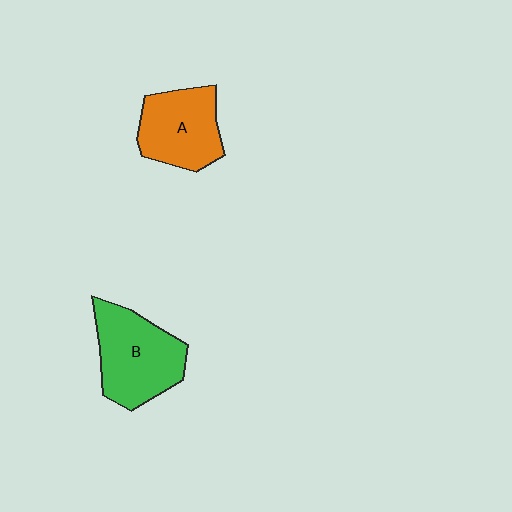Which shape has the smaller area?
Shape A (orange).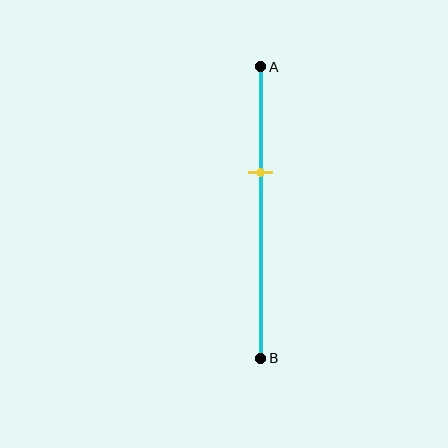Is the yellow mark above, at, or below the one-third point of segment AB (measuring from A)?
The yellow mark is approximately at the one-third point of segment AB.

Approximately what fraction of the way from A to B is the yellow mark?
The yellow mark is approximately 35% of the way from A to B.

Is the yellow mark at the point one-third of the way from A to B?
Yes, the mark is approximately at the one-third point.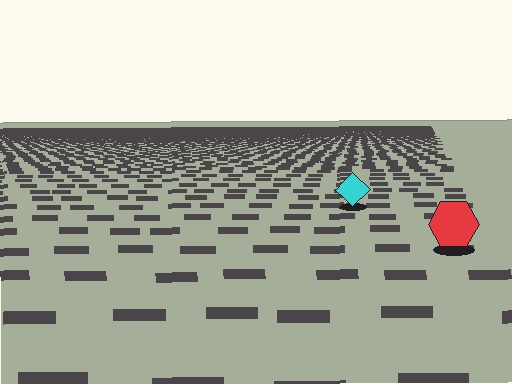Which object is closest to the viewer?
The red hexagon is closest. The texture marks near it are larger and more spread out.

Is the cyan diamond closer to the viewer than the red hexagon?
No. The red hexagon is closer — you can tell from the texture gradient: the ground texture is coarser near it.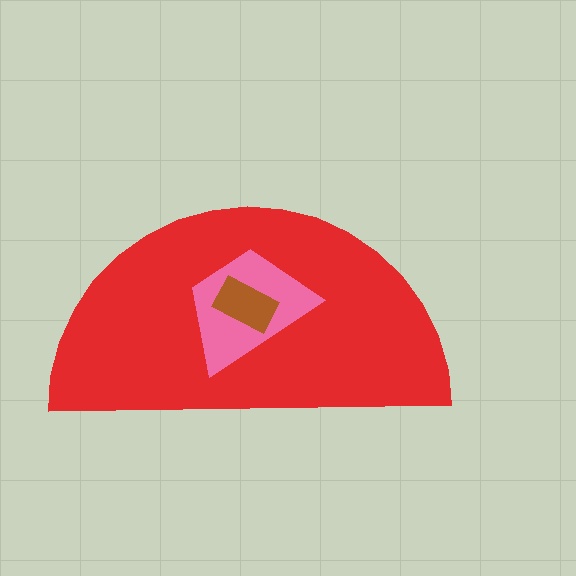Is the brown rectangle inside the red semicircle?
Yes.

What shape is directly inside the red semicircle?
The pink trapezoid.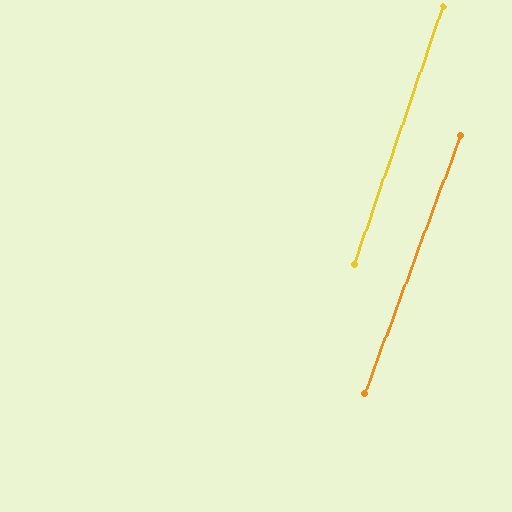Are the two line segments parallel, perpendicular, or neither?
Parallel — their directions differ by only 1.3°.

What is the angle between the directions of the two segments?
Approximately 1 degree.